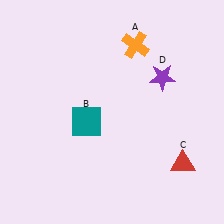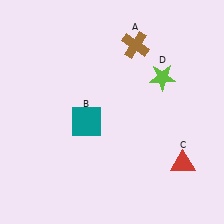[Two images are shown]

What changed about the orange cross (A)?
In Image 1, A is orange. In Image 2, it changed to brown.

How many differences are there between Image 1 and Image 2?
There are 2 differences between the two images.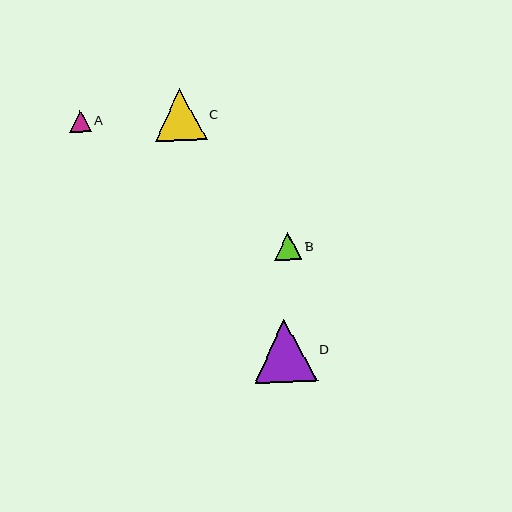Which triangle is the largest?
Triangle D is the largest with a size of approximately 63 pixels.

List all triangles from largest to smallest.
From largest to smallest: D, C, B, A.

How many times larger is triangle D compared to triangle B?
Triangle D is approximately 2.3 times the size of triangle B.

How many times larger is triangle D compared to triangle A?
Triangle D is approximately 2.9 times the size of triangle A.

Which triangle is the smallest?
Triangle A is the smallest with a size of approximately 22 pixels.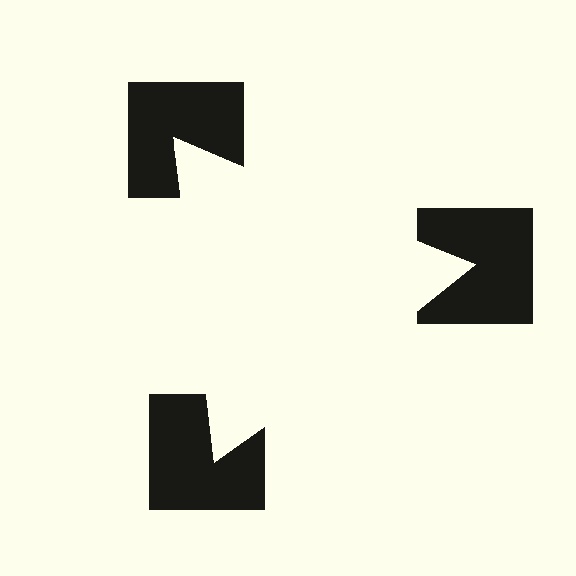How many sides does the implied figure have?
3 sides.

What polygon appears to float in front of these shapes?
An illusory triangle — its edges are inferred from the aligned wedge cuts in the notched squares, not physically drawn.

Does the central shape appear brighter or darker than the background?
It typically appears slightly brighter than the background, even though no actual brightness change is drawn.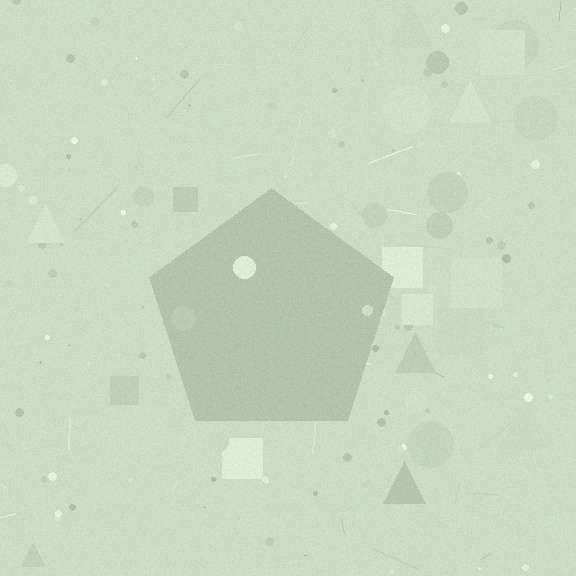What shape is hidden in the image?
A pentagon is hidden in the image.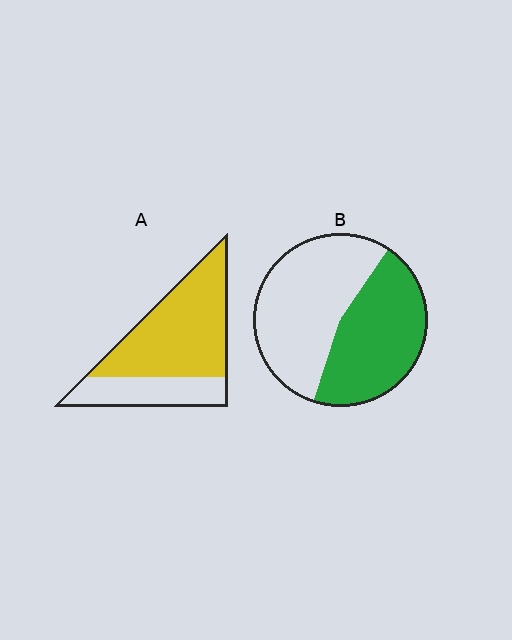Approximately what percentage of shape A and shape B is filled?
A is approximately 70% and B is approximately 45%.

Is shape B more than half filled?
No.